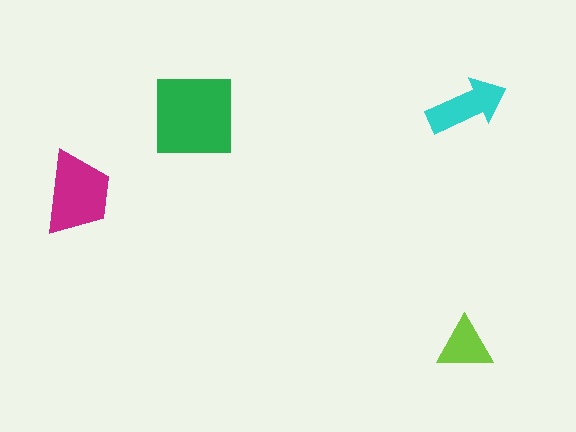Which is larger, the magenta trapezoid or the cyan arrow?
The magenta trapezoid.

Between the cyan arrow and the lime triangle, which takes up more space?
The cyan arrow.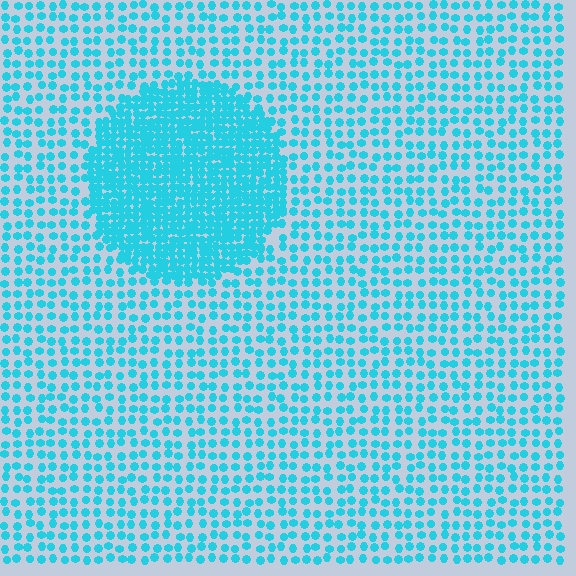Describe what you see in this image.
The image contains small cyan elements arranged at two different densities. A circle-shaped region is visible where the elements are more densely packed than the surrounding area.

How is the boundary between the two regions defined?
The boundary is defined by a change in element density (approximately 2.5x ratio). All elements are the same color, size, and shape.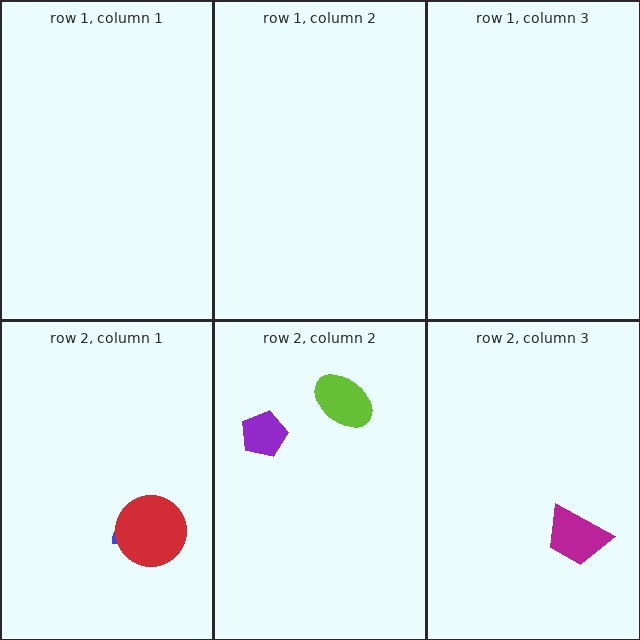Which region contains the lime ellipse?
The row 2, column 2 region.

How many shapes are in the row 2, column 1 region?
2.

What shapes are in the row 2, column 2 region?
The lime ellipse, the purple pentagon.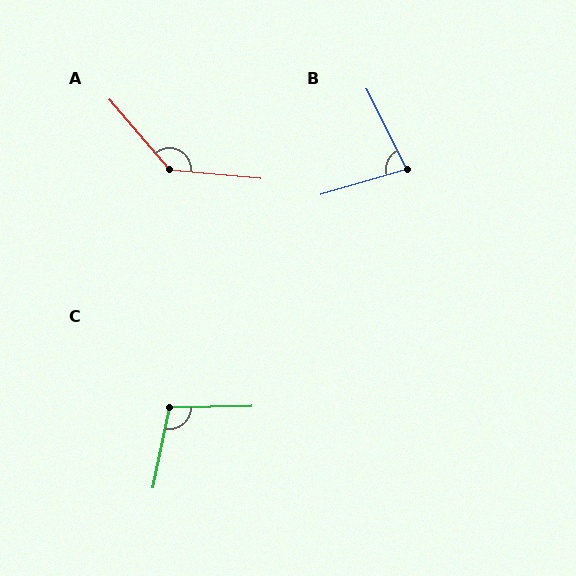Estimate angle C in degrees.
Approximately 103 degrees.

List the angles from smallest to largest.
B (79°), C (103°), A (136°).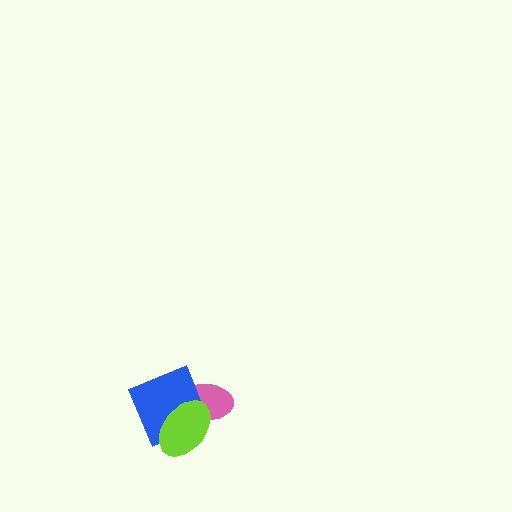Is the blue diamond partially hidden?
Yes, it is partially covered by another shape.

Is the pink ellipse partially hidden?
Yes, it is partially covered by another shape.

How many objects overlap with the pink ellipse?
2 objects overlap with the pink ellipse.